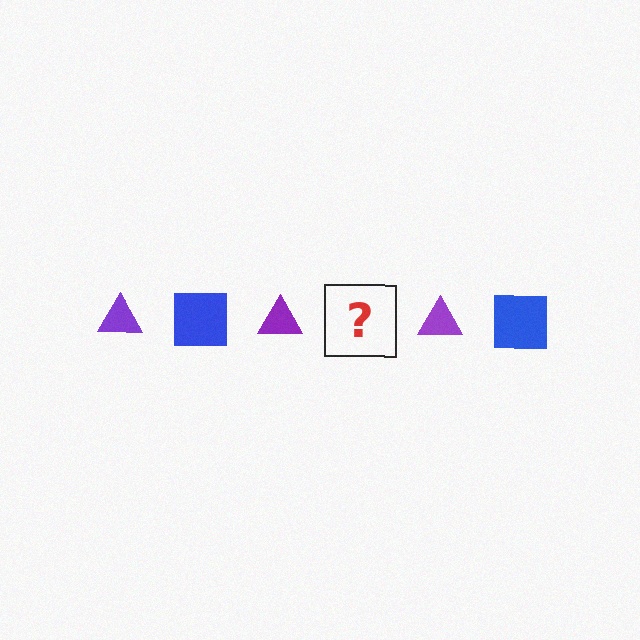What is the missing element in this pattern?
The missing element is a blue square.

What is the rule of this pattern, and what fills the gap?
The rule is that the pattern alternates between purple triangle and blue square. The gap should be filled with a blue square.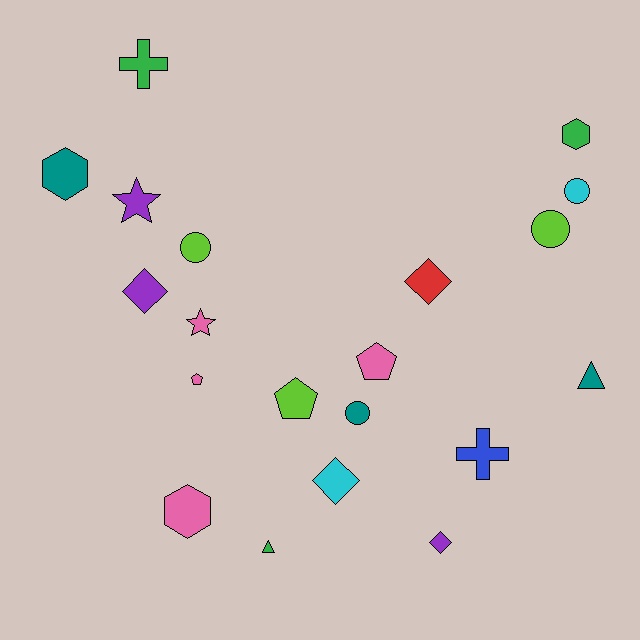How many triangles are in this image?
There are 2 triangles.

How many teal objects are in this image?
There are 3 teal objects.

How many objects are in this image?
There are 20 objects.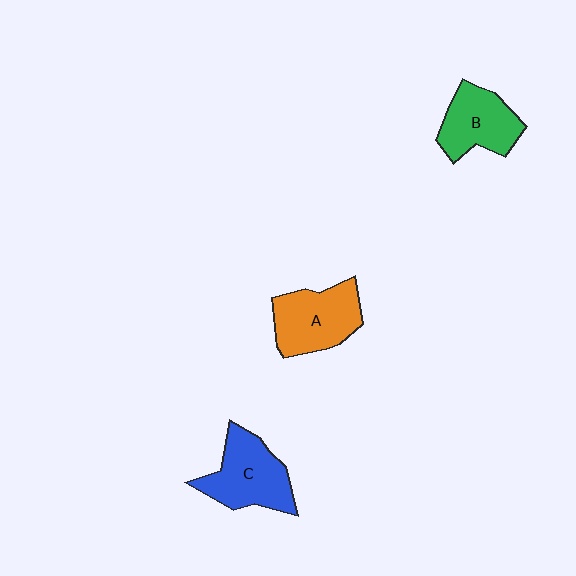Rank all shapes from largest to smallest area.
From largest to smallest: C (blue), A (orange), B (green).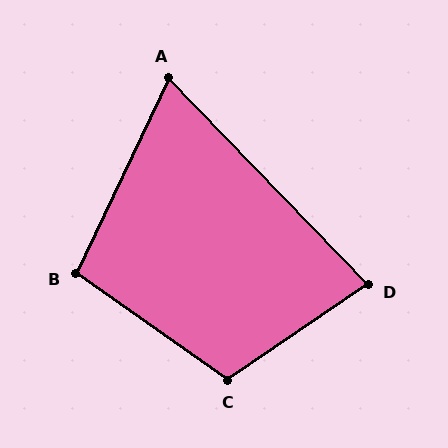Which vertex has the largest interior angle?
C, at approximately 111 degrees.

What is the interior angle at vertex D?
Approximately 80 degrees (acute).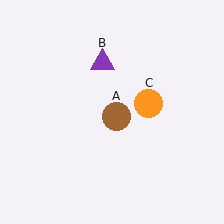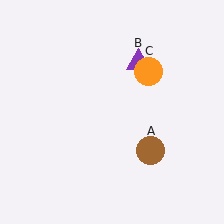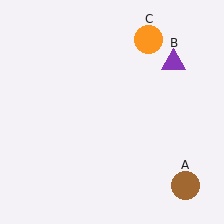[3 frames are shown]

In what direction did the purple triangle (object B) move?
The purple triangle (object B) moved right.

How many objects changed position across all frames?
3 objects changed position: brown circle (object A), purple triangle (object B), orange circle (object C).